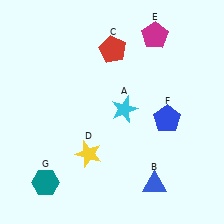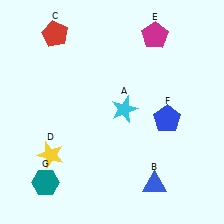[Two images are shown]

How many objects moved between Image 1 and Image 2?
2 objects moved between the two images.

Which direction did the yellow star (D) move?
The yellow star (D) moved left.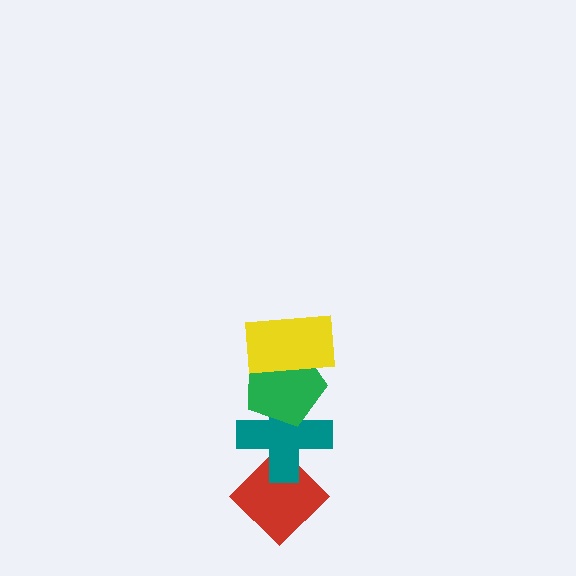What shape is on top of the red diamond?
The teal cross is on top of the red diamond.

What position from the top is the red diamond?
The red diamond is 4th from the top.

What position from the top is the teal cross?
The teal cross is 3rd from the top.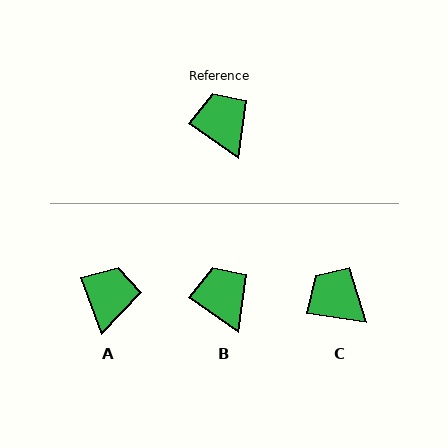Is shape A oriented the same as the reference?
No, it is off by about 35 degrees.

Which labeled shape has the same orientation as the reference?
B.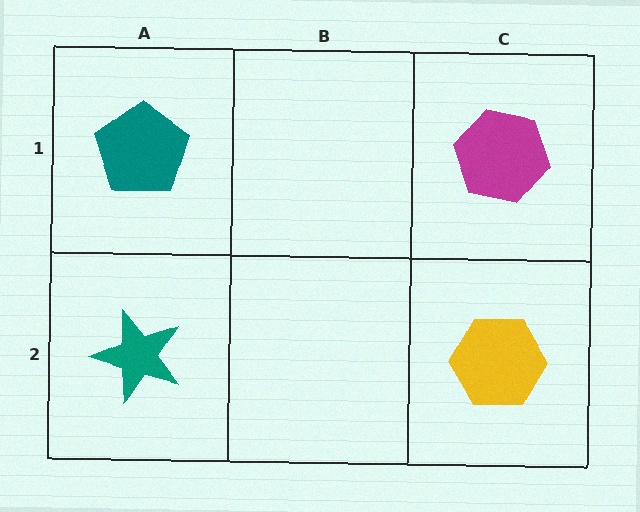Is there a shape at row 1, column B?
No, that cell is empty.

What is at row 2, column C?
A yellow hexagon.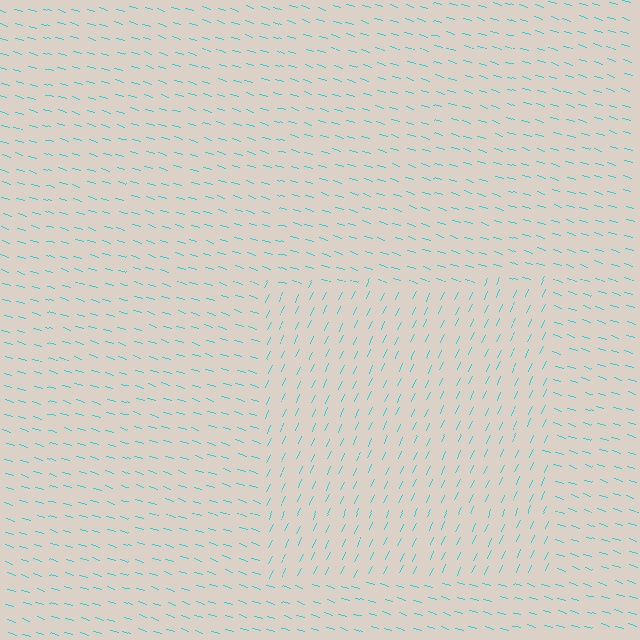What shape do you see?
I see a rectangle.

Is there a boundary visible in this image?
Yes, there is a texture boundary formed by a change in line orientation.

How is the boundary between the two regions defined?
The boundary is defined purely by a change in line orientation (approximately 81 degrees difference). All lines are the same color and thickness.